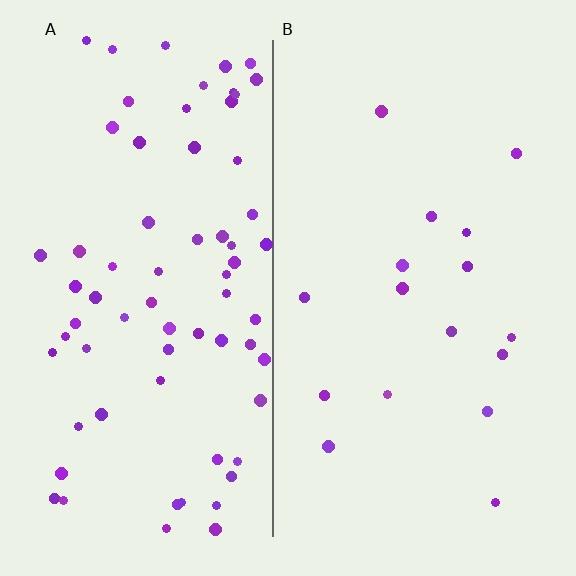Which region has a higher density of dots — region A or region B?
A (the left).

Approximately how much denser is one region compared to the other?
Approximately 4.2× — region A over region B.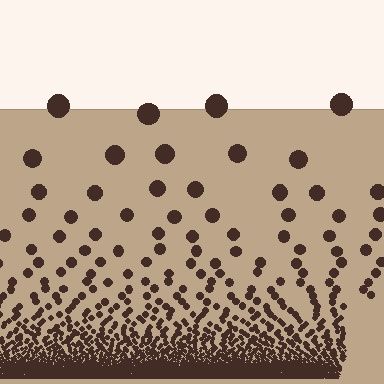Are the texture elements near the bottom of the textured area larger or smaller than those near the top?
Smaller. The gradient is inverted — elements near the bottom are smaller and denser.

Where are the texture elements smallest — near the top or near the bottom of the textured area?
Near the bottom.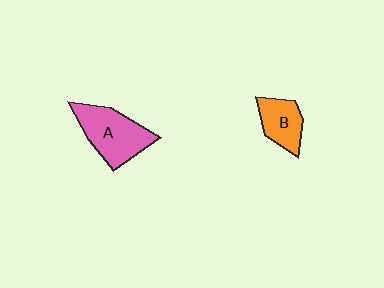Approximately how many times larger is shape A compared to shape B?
Approximately 1.6 times.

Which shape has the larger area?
Shape A (pink).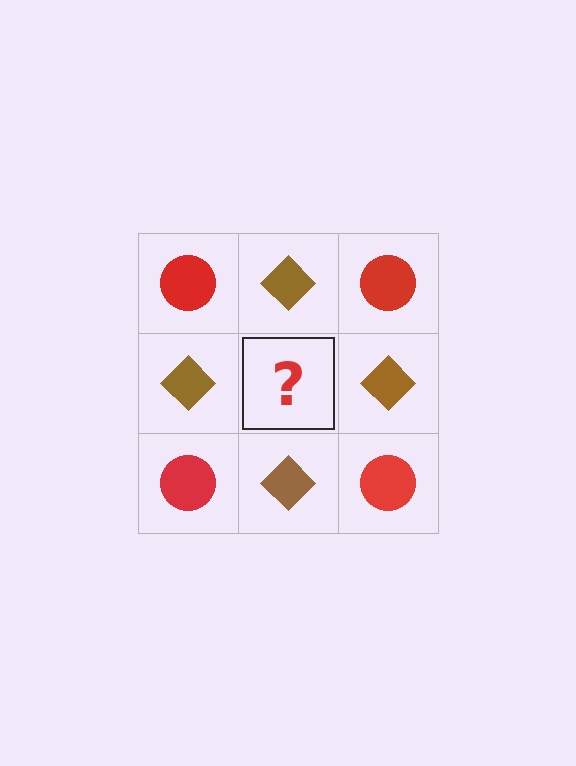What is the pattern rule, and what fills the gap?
The rule is that it alternates red circle and brown diamond in a checkerboard pattern. The gap should be filled with a red circle.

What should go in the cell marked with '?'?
The missing cell should contain a red circle.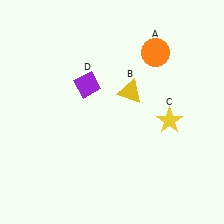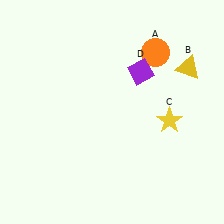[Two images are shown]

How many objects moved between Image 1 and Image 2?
2 objects moved between the two images.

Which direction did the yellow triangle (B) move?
The yellow triangle (B) moved right.